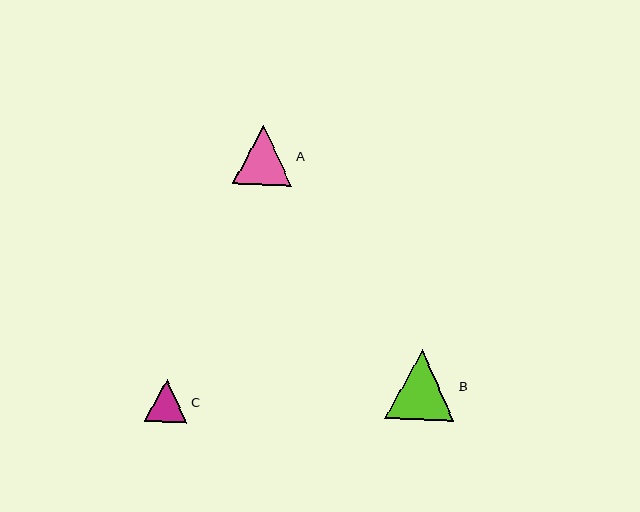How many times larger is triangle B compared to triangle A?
Triangle B is approximately 1.2 times the size of triangle A.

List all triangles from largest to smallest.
From largest to smallest: B, A, C.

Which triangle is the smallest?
Triangle C is the smallest with a size of approximately 42 pixels.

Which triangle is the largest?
Triangle B is the largest with a size of approximately 69 pixels.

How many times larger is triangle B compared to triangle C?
Triangle B is approximately 1.6 times the size of triangle C.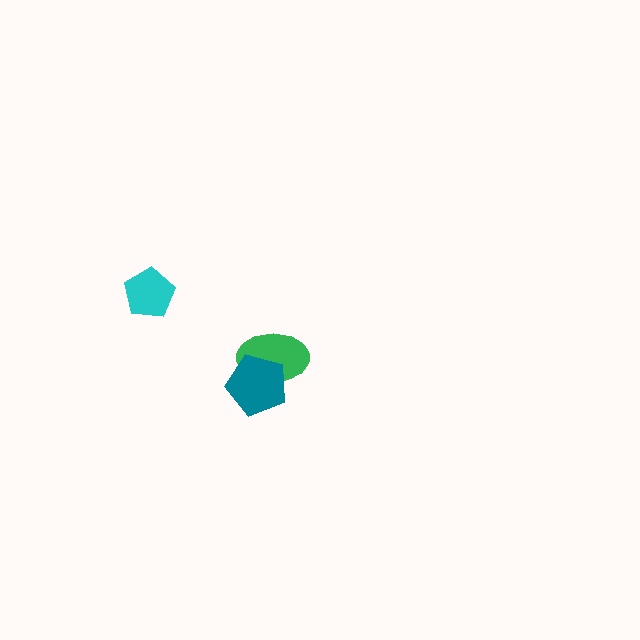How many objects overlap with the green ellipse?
1 object overlaps with the green ellipse.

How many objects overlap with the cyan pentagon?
0 objects overlap with the cyan pentagon.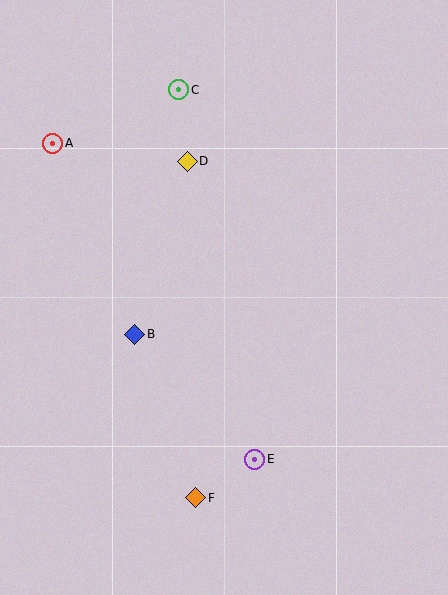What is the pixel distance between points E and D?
The distance between E and D is 306 pixels.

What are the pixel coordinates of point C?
Point C is at (179, 90).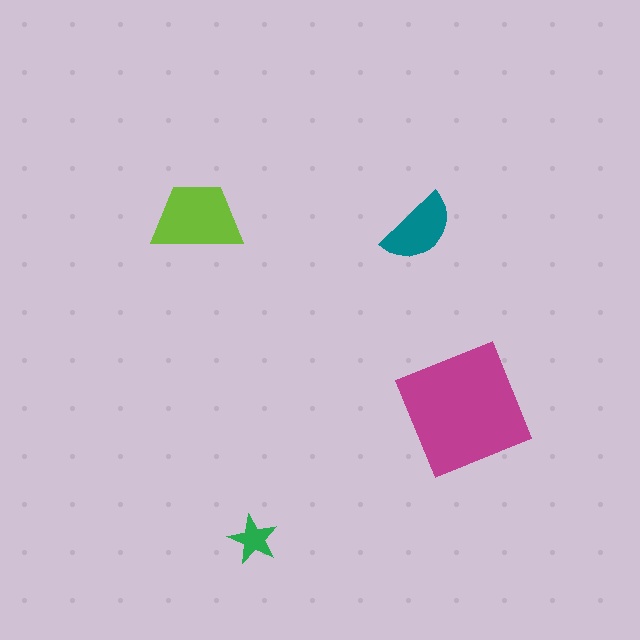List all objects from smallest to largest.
The green star, the teal semicircle, the lime trapezoid, the magenta square.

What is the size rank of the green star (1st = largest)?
4th.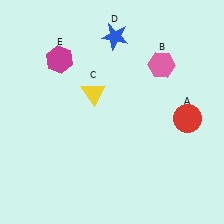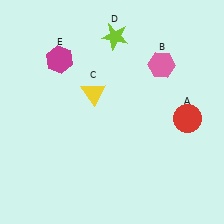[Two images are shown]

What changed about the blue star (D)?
In Image 1, D is blue. In Image 2, it changed to lime.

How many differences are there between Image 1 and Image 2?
There is 1 difference between the two images.